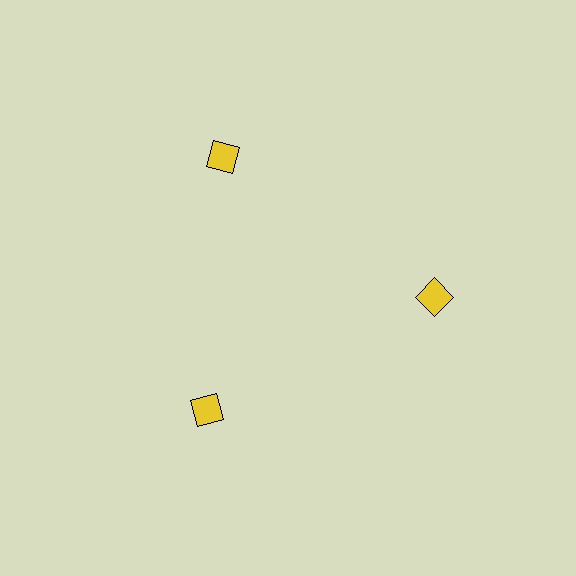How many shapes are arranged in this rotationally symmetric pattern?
There are 3 shapes, arranged in 3 groups of 1.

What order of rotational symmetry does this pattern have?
This pattern has 3-fold rotational symmetry.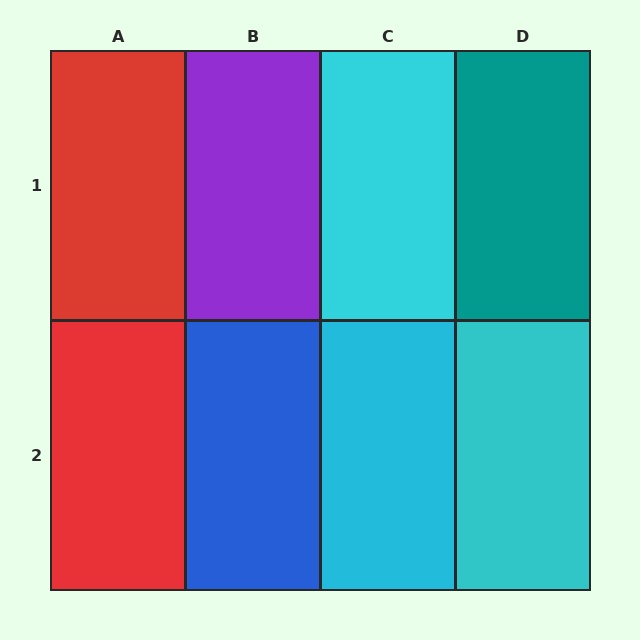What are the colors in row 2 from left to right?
Red, blue, cyan, cyan.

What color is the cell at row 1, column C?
Cyan.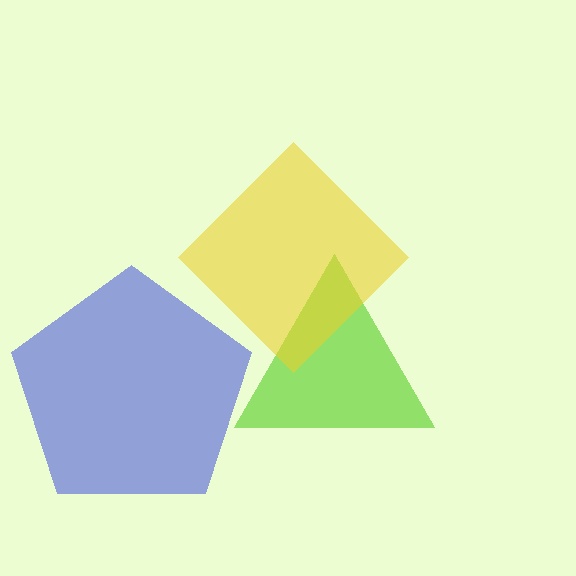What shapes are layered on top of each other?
The layered shapes are: a blue pentagon, a lime triangle, a yellow diamond.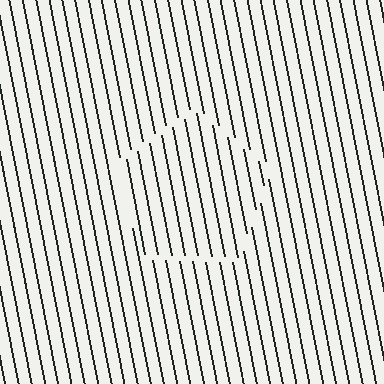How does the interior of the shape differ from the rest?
The interior of the shape contains the same grating, shifted by half a period — the contour is defined by the phase discontinuity where line-ends from the inner and outer gratings abut.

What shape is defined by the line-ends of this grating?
An illusory pentagon. The interior of the shape contains the same grating, shifted by half a period — the contour is defined by the phase discontinuity where line-ends from the inner and outer gratings abut.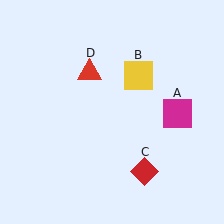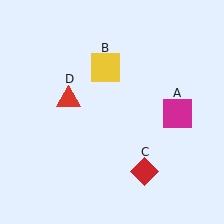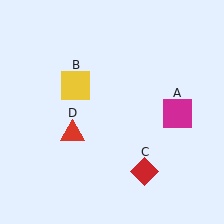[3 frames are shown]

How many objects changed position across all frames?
2 objects changed position: yellow square (object B), red triangle (object D).